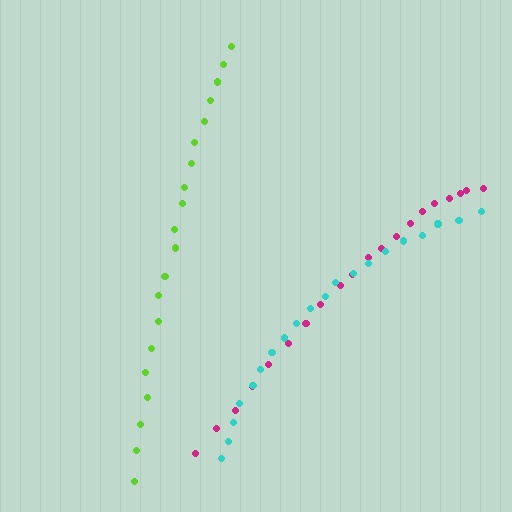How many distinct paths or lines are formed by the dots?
There are 3 distinct paths.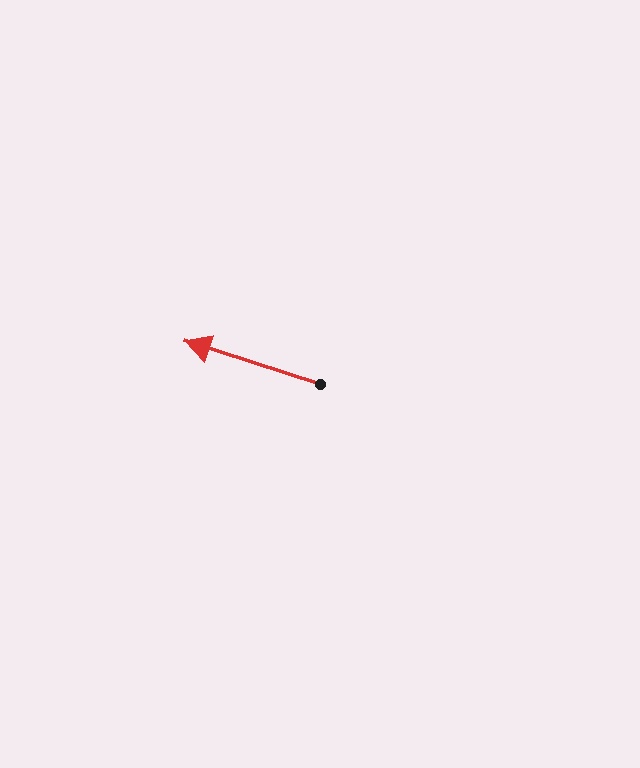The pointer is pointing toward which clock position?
Roughly 10 o'clock.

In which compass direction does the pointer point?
West.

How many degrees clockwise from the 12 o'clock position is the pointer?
Approximately 288 degrees.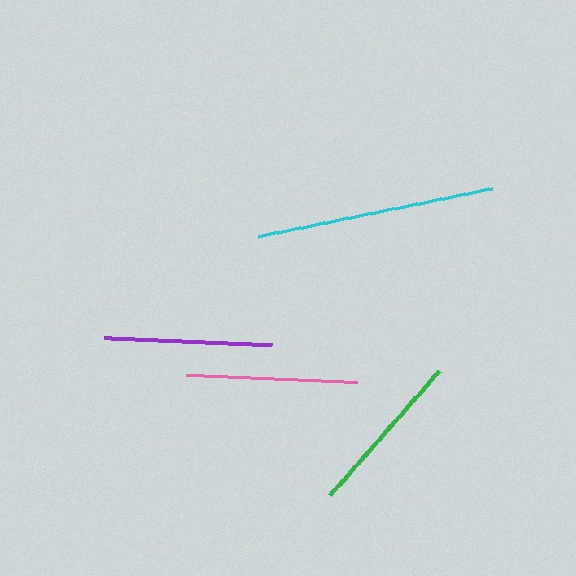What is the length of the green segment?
The green segment is approximately 166 pixels long.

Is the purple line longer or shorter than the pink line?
The pink line is longer than the purple line.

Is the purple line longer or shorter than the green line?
The purple line is longer than the green line.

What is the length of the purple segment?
The purple segment is approximately 169 pixels long.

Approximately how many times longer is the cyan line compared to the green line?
The cyan line is approximately 1.4 times the length of the green line.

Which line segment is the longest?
The cyan line is the longest at approximately 239 pixels.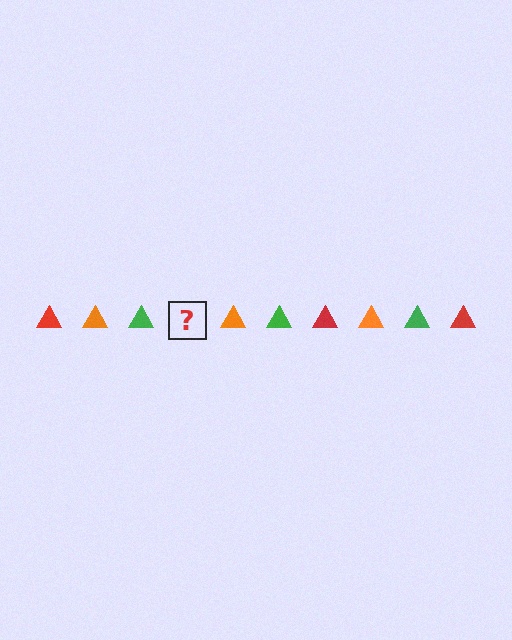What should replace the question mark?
The question mark should be replaced with a red triangle.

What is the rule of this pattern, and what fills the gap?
The rule is that the pattern cycles through red, orange, green triangles. The gap should be filled with a red triangle.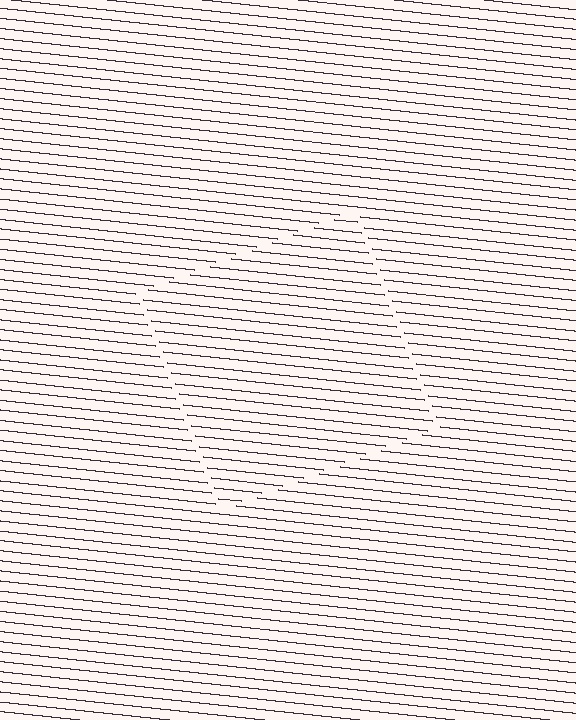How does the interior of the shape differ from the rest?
The interior of the shape contains the same grating, shifted by half a period — the contour is defined by the phase discontinuity where line-ends from the inner and outer gratings abut.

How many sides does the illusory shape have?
4 sides — the line-ends trace a square.